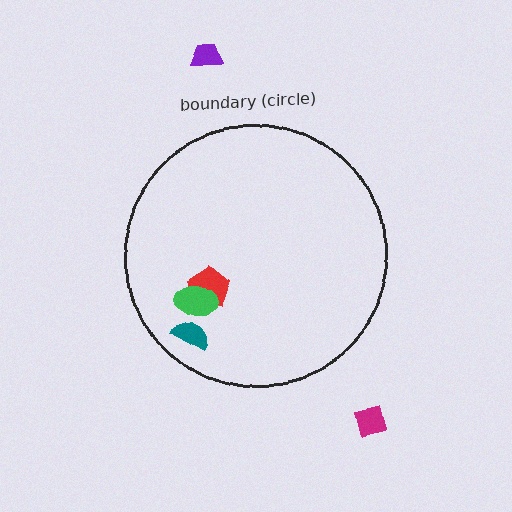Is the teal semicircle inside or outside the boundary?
Inside.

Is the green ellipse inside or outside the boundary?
Inside.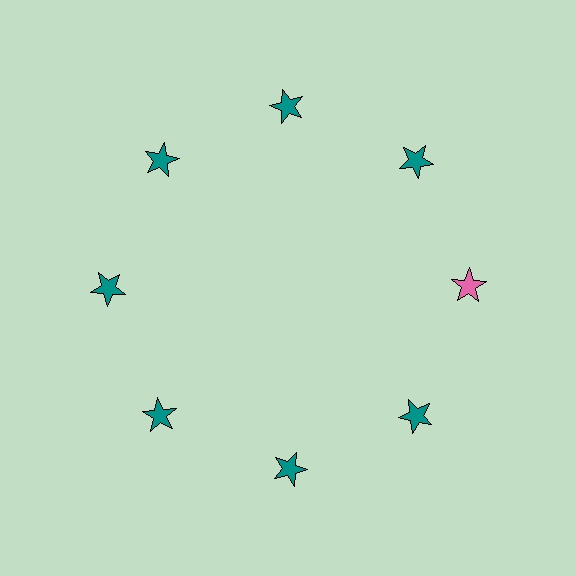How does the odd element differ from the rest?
It has a different color: pink instead of teal.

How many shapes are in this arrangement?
There are 8 shapes arranged in a ring pattern.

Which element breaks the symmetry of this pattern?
The pink star at roughly the 3 o'clock position breaks the symmetry. All other shapes are teal stars.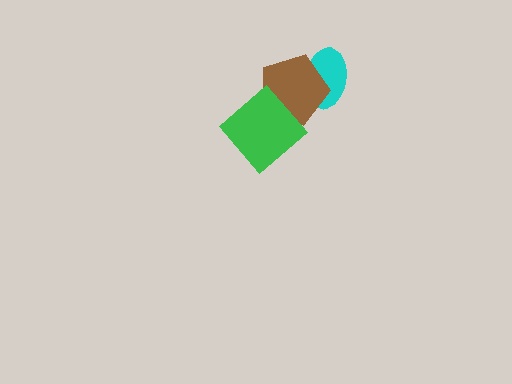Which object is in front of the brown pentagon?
The green diamond is in front of the brown pentagon.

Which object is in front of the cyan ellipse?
The brown pentagon is in front of the cyan ellipse.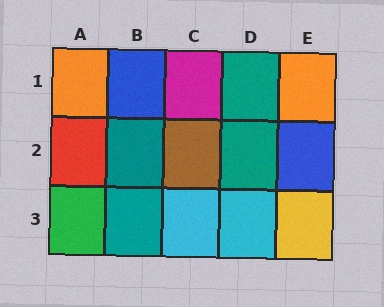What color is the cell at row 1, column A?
Orange.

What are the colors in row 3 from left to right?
Green, teal, cyan, cyan, yellow.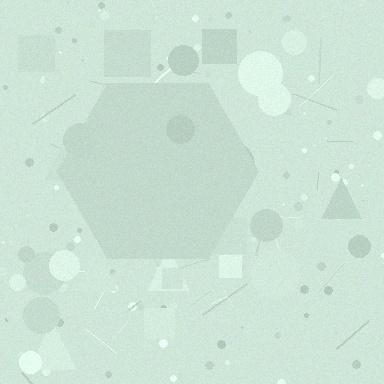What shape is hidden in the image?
A hexagon is hidden in the image.